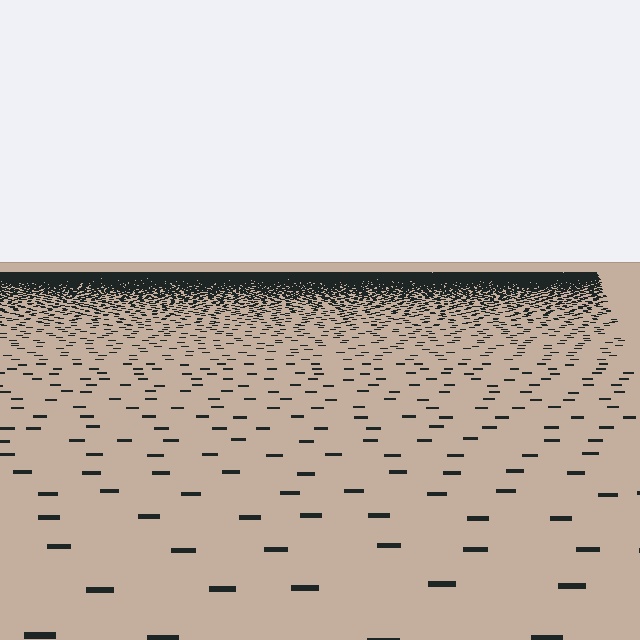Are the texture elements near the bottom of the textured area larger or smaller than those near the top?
Larger. Near the bottom, elements are closer to the viewer and appear at a bigger on-screen size.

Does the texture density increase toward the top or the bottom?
Density increases toward the top.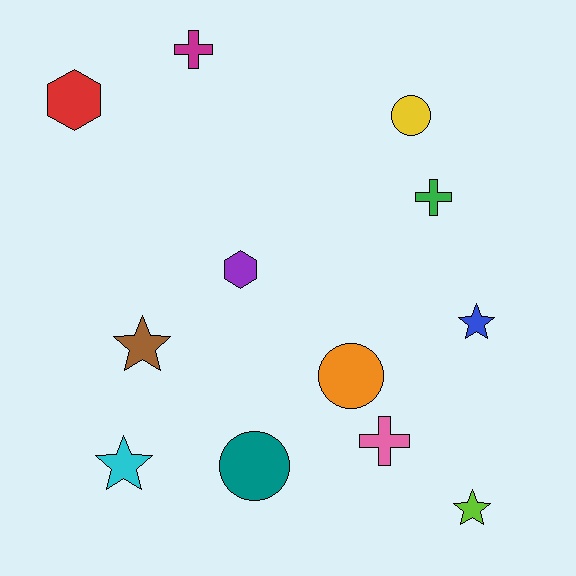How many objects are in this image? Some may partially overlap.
There are 12 objects.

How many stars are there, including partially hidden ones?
There are 4 stars.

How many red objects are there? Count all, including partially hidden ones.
There is 1 red object.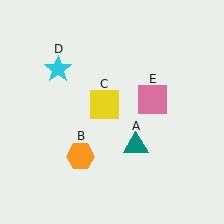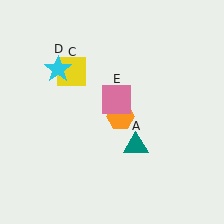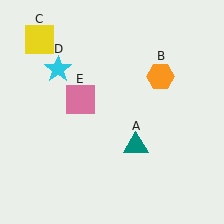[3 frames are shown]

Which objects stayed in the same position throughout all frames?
Teal triangle (object A) and cyan star (object D) remained stationary.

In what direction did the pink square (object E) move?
The pink square (object E) moved left.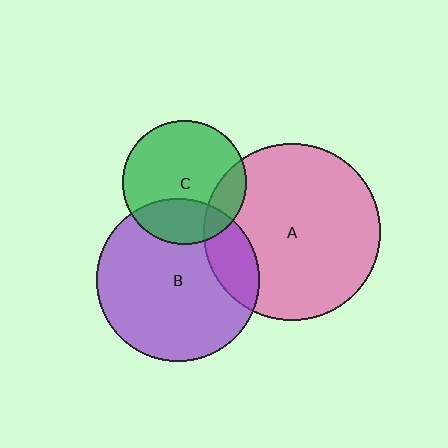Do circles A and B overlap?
Yes.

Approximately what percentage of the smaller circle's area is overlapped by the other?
Approximately 20%.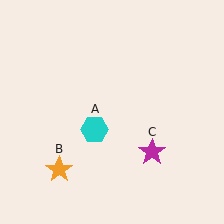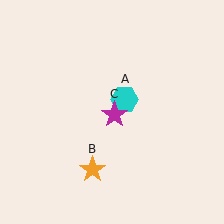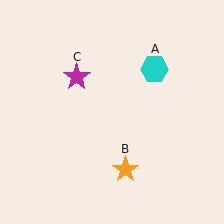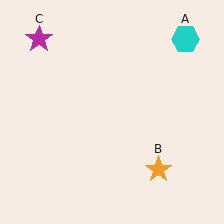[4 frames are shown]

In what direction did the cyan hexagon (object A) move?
The cyan hexagon (object A) moved up and to the right.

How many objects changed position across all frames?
3 objects changed position: cyan hexagon (object A), orange star (object B), magenta star (object C).